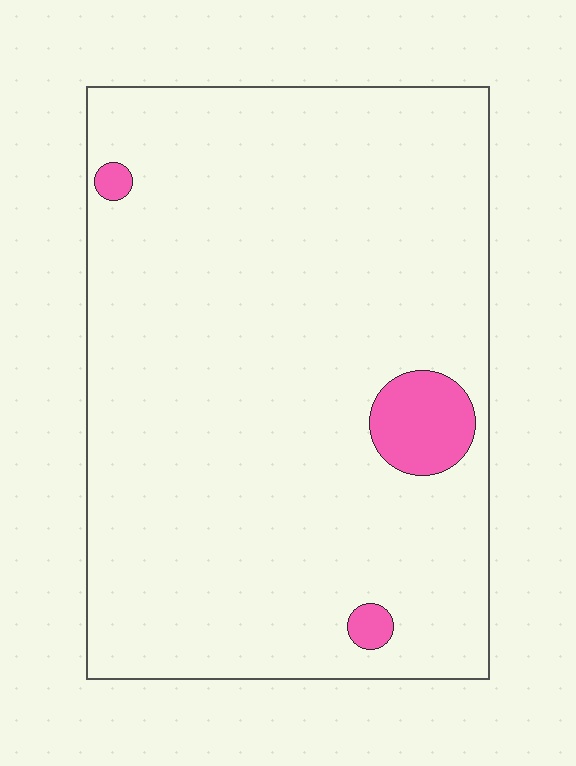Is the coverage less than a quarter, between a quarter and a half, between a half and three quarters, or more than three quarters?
Less than a quarter.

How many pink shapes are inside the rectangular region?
3.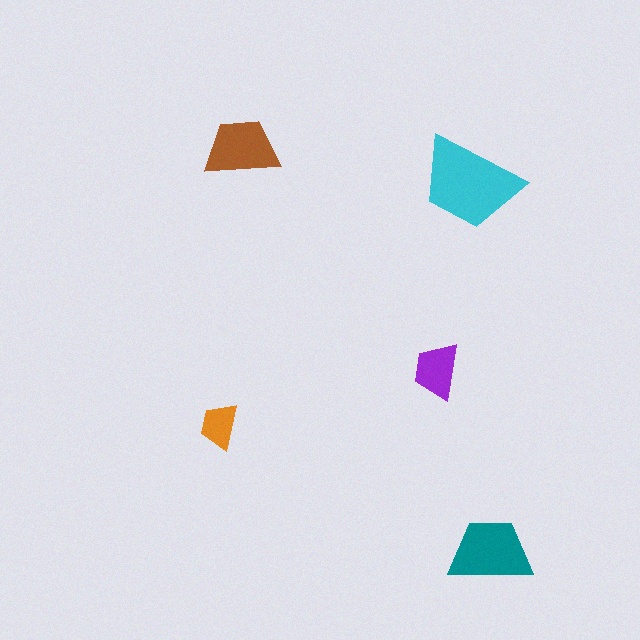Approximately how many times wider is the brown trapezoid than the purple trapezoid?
About 1.5 times wider.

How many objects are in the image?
There are 5 objects in the image.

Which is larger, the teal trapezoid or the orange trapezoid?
The teal one.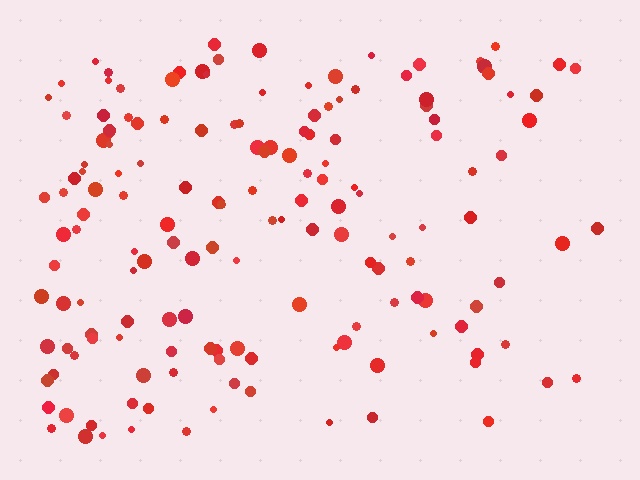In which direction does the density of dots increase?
From right to left, with the left side densest.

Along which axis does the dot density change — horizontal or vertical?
Horizontal.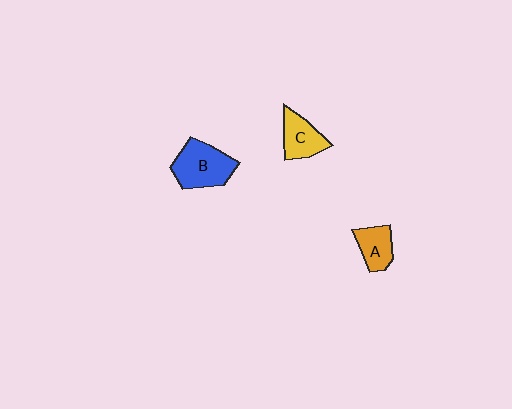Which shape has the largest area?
Shape B (blue).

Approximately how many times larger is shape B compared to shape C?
Approximately 1.5 times.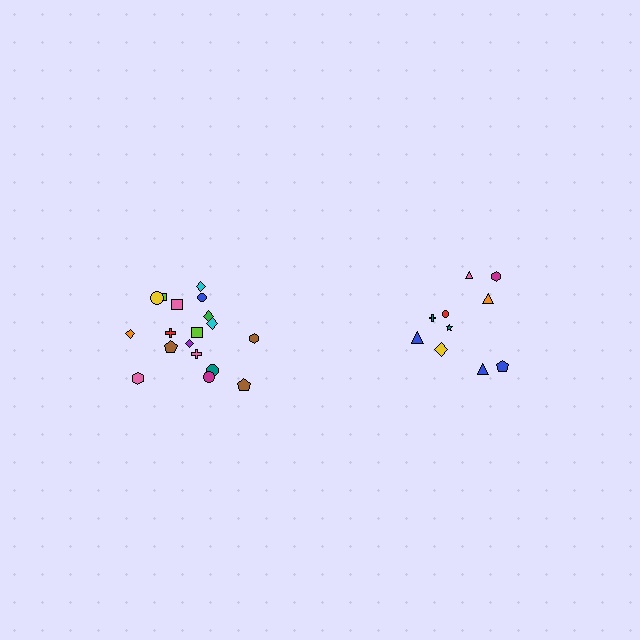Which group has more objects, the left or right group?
The left group.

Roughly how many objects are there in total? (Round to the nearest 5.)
Roughly 30 objects in total.